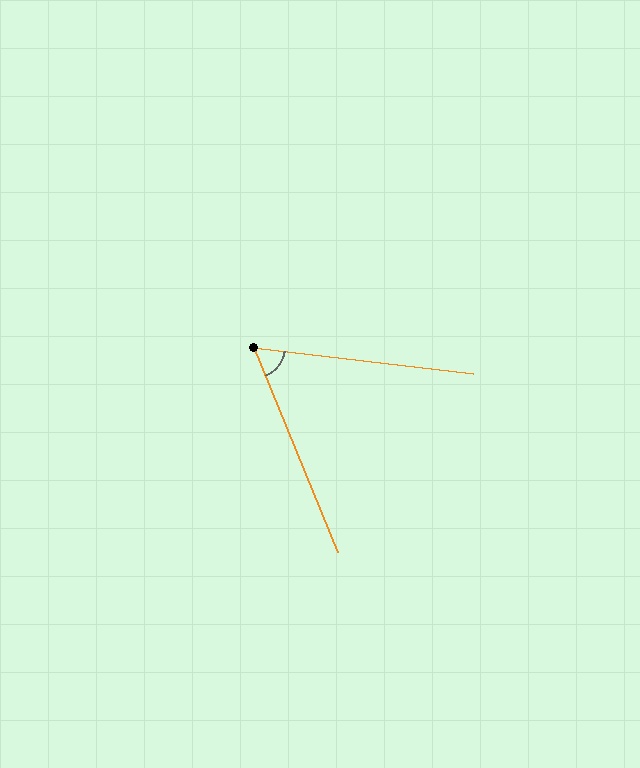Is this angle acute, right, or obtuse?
It is acute.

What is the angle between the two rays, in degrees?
Approximately 61 degrees.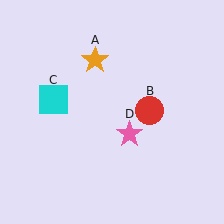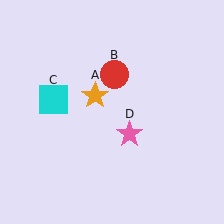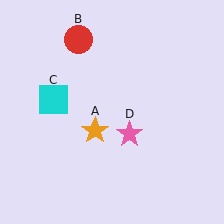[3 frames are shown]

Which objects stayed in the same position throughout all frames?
Cyan square (object C) and pink star (object D) remained stationary.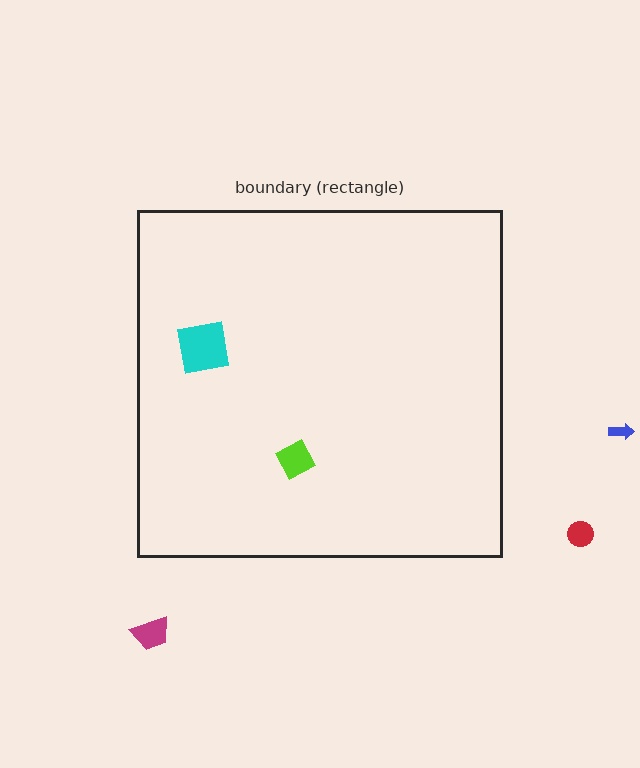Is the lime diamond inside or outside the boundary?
Inside.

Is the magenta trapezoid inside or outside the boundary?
Outside.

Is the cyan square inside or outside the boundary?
Inside.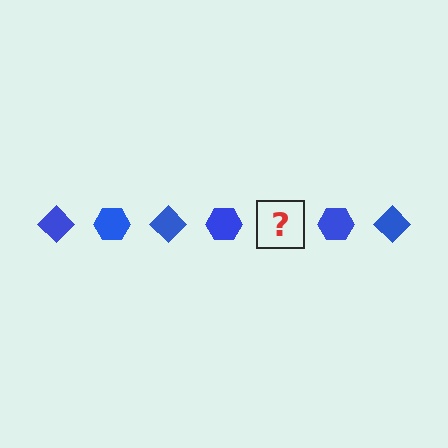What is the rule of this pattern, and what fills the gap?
The rule is that the pattern cycles through diamond, hexagon shapes in blue. The gap should be filled with a blue diamond.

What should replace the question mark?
The question mark should be replaced with a blue diamond.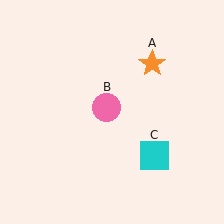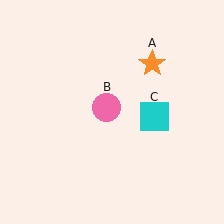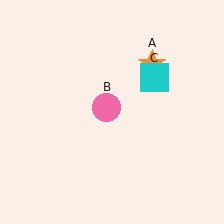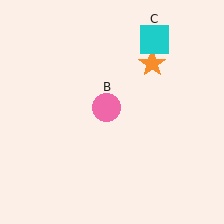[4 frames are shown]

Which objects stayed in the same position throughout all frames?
Orange star (object A) and pink circle (object B) remained stationary.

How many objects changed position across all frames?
1 object changed position: cyan square (object C).